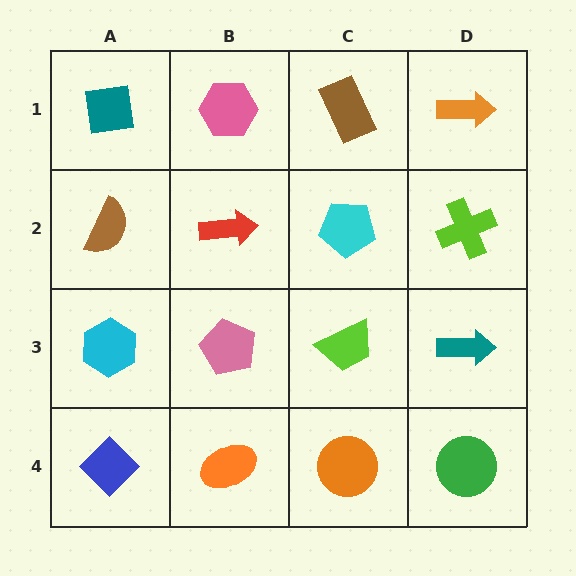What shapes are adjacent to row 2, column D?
An orange arrow (row 1, column D), a teal arrow (row 3, column D), a cyan pentagon (row 2, column C).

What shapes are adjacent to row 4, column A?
A cyan hexagon (row 3, column A), an orange ellipse (row 4, column B).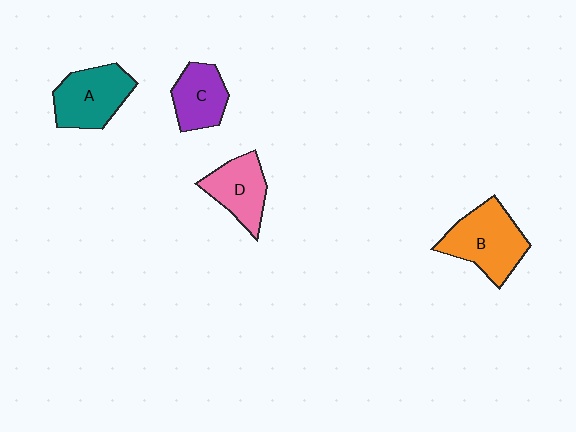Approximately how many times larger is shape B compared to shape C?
Approximately 1.5 times.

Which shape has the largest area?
Shape B (orange).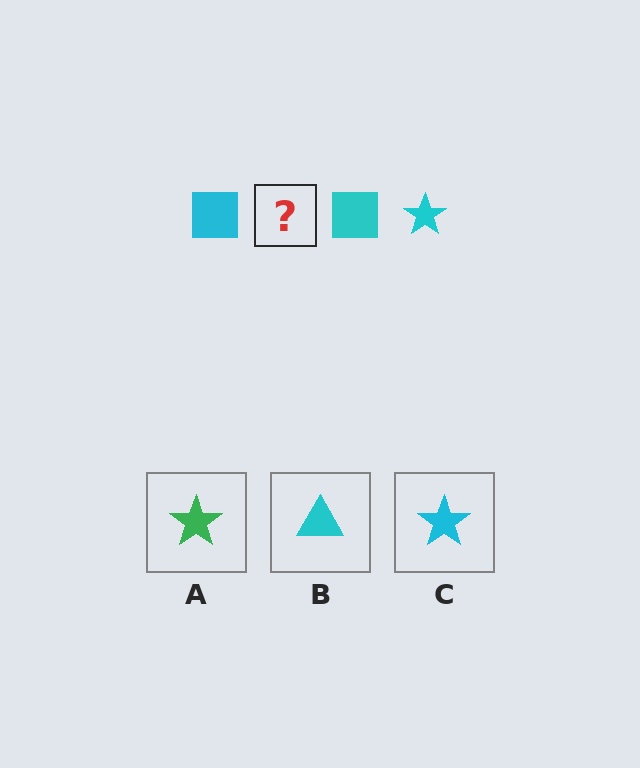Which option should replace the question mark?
Option C.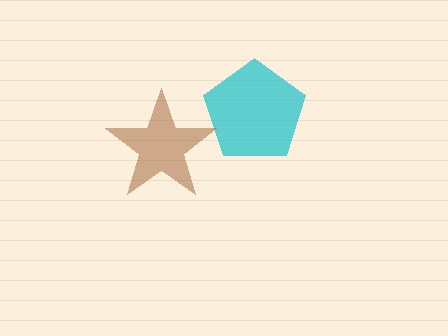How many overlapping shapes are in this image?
There are 2 overlapping shapes in the image.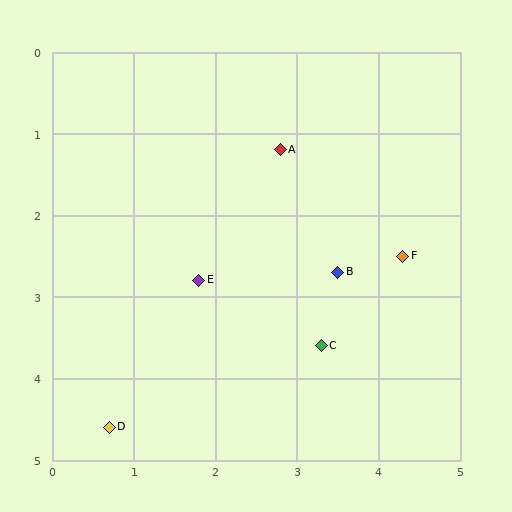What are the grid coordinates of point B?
Point B is at approximately (3.5, 2.7).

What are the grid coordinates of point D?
Point D is at approximately (0.7, 4.6).